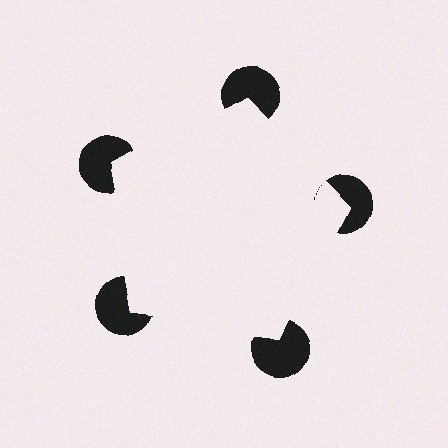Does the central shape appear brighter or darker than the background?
It typically appears slightly brighter than the background, even though no actual brightness change is drawn.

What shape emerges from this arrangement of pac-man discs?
An illusory pentagon — its edges are inferred from the aligned wedge cuts in the pac-man discs, not physically drawn.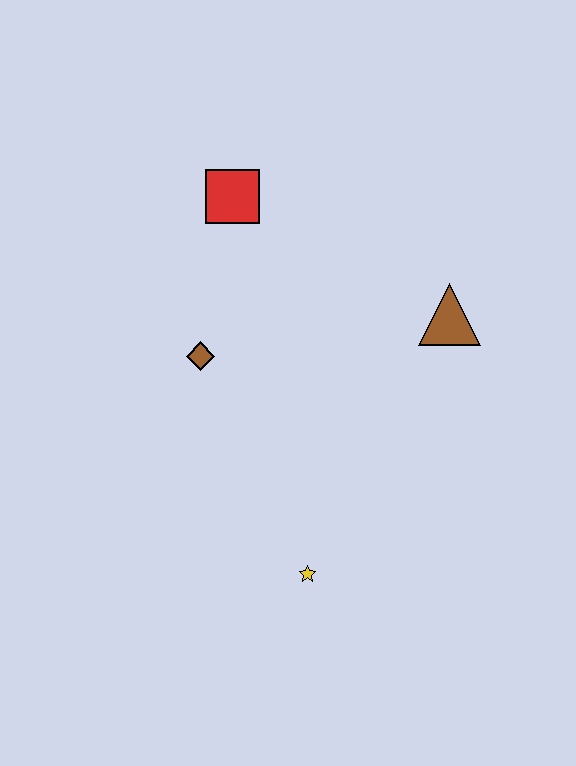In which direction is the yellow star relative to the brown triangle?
The yellow star is below the brown triangle.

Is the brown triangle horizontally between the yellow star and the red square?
No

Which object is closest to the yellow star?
The brown diamond is closest to the yellow star.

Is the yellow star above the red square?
No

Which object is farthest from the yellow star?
The red square is farthest from the yellow star.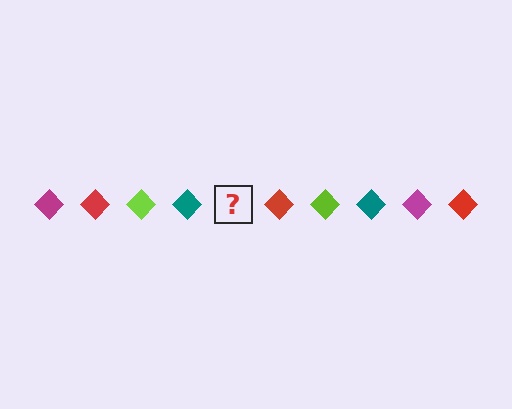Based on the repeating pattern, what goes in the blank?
The blank should be a magenta diamond.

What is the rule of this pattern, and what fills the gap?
The rule is that the pattern cycles through magenta, red, lime, teal diamonds. The gap should be filled with a magenta diamond.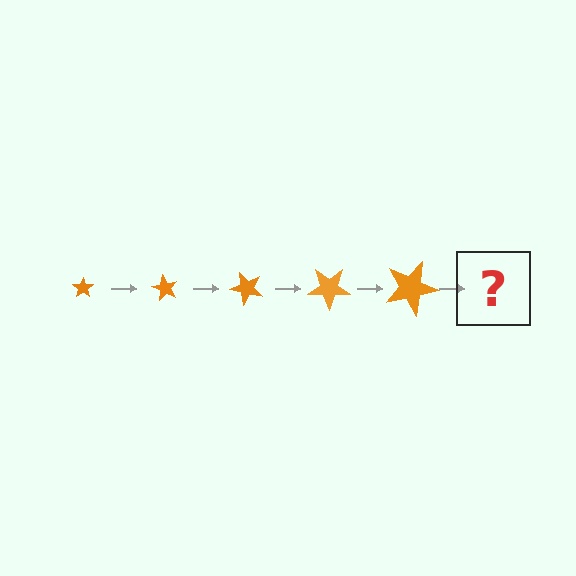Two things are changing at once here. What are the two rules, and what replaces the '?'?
The two rules are that the star grows larger each step and it rotates 60 degrees each step. The '?' should be a star, larger than the previous one and rotated 300 degrees from the start.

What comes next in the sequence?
The next element should be a star, larger than the previous one and rotated 300 degrees from the start.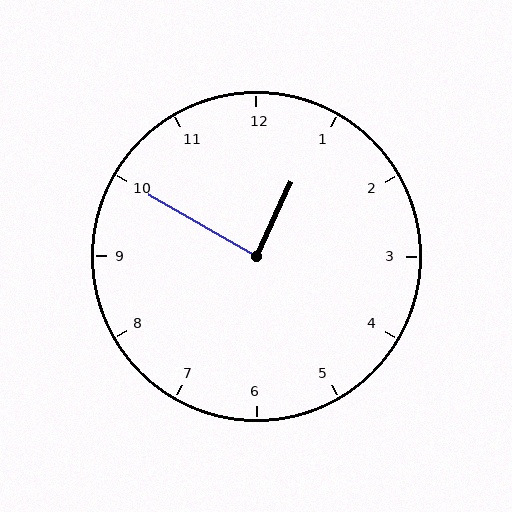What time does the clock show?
12:50.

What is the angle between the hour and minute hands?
Approximately 85 degrees.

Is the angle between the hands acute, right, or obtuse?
It is right.